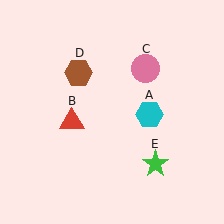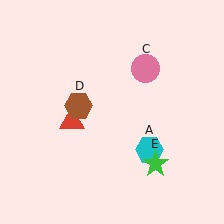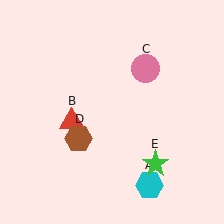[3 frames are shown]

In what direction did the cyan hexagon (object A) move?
The cyan hexagon (object A) moved down.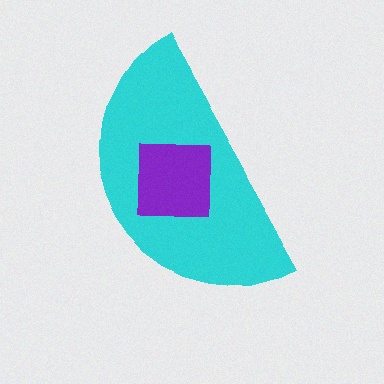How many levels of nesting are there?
2.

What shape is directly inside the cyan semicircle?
The purple square.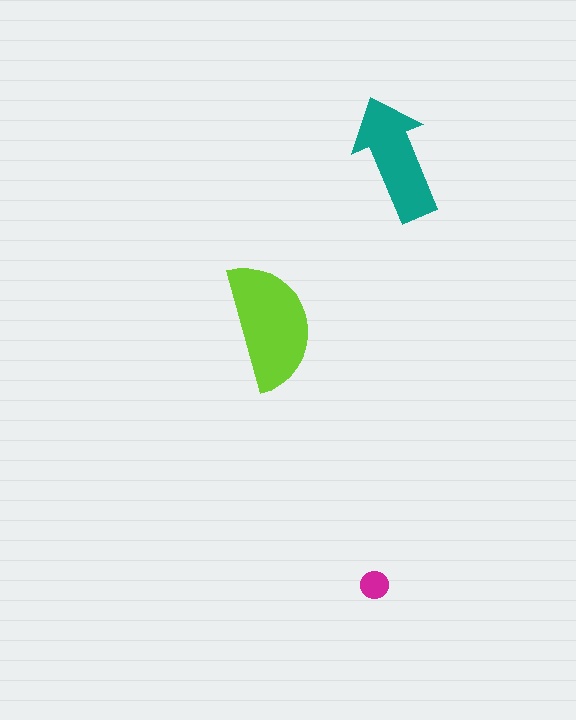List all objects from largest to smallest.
The lime semicircle, the teal arrow, the magenta circle.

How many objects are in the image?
There are 3 objects in the image.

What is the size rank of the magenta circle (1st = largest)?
3rd.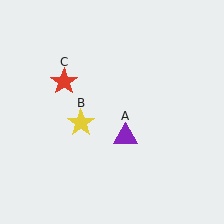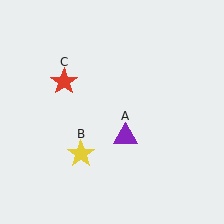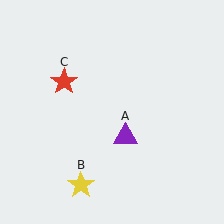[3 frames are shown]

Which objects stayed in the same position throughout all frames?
Purple triangle (object A) and red star (object C) remained stationary.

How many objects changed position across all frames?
1 object changed position: yellow star (object B).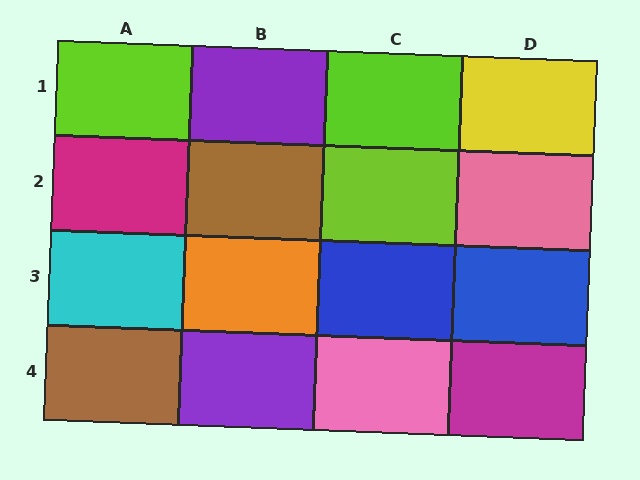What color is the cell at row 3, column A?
Cyan.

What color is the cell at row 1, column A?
Lime.